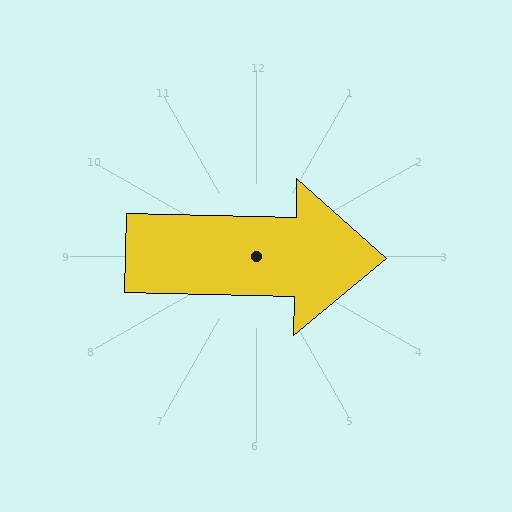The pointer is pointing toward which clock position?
Roughly 3 o'clock.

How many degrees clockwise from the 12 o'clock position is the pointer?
Approximately 91 degrees.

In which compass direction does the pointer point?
East.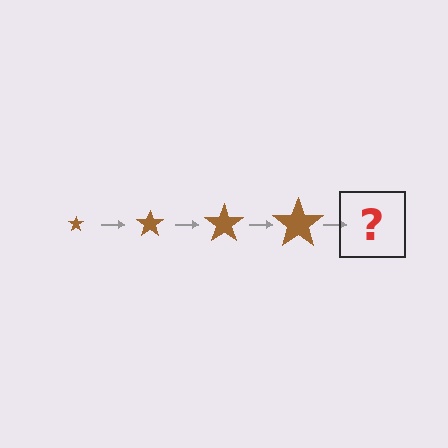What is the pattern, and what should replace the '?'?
The pattern is that the star gets progressively larger each step. The '?' should be a brown star, larger than the previous one.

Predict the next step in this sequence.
The next step is a brown star, larger than the previous one.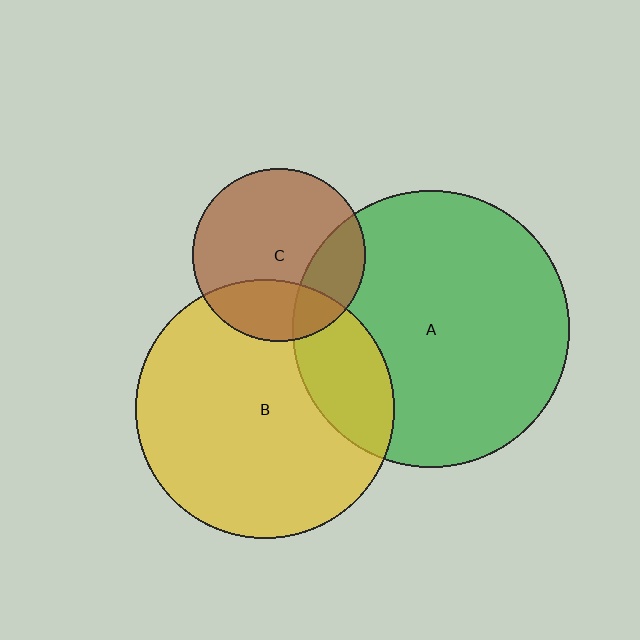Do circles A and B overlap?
Yes.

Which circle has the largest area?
Circle A (green).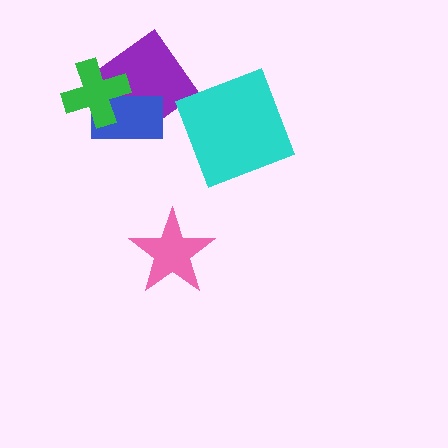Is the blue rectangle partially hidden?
Yes, it is partially covered by another shape.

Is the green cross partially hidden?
No, no other shape covers it.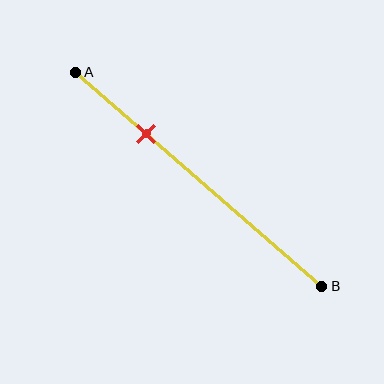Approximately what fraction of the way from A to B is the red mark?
The red mark is approximately 30% of the way from A to B.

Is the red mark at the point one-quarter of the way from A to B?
No, the mark is at about 30% from A, not at the 25% one-quarter point.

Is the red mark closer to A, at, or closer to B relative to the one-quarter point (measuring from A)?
The red mark is closer to point B than the one-quarter point of segment AB.